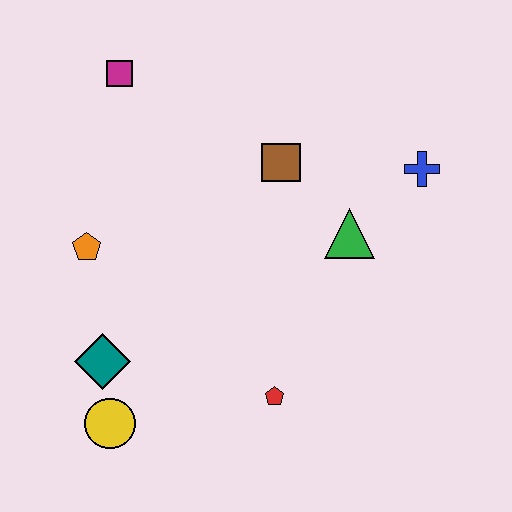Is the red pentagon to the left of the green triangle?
Yes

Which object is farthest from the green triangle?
The yellow circle is farthest from the green triangle.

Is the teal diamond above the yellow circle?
Yes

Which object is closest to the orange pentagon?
The teal diamond is closest to the orange pentagon.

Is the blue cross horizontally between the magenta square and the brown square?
No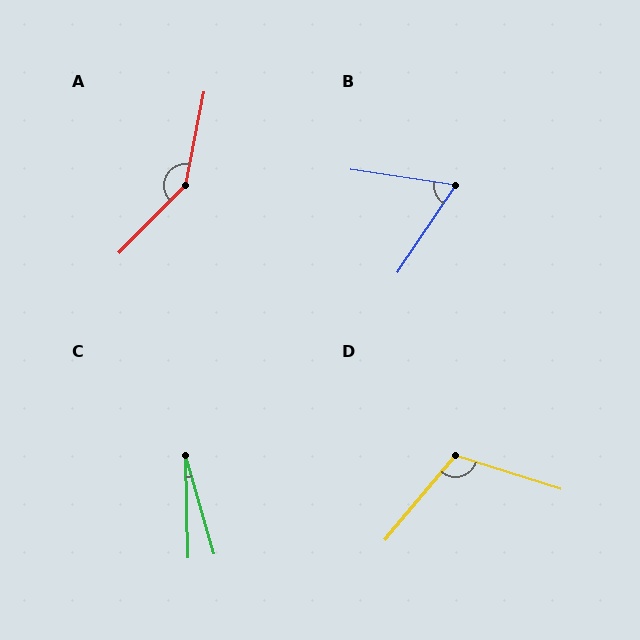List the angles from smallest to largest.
C (15°), B (65°), D (112°), A (146°).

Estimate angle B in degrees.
Approximately 65 degrees.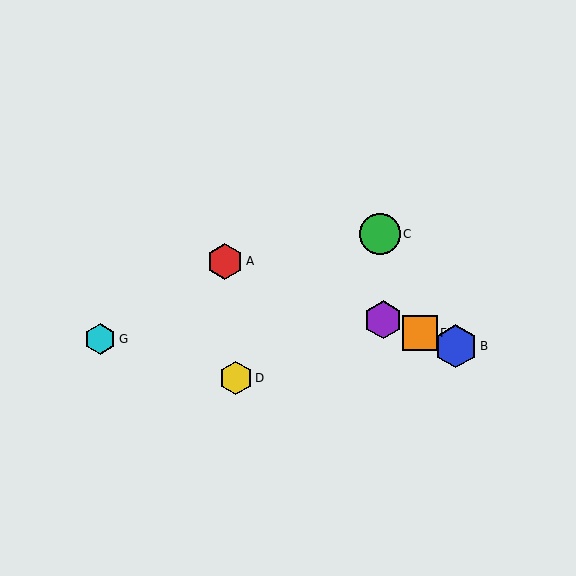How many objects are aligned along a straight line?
4 objects (A, B, E, F) are aligned along a straight line.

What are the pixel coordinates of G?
Object G is at (100, 339).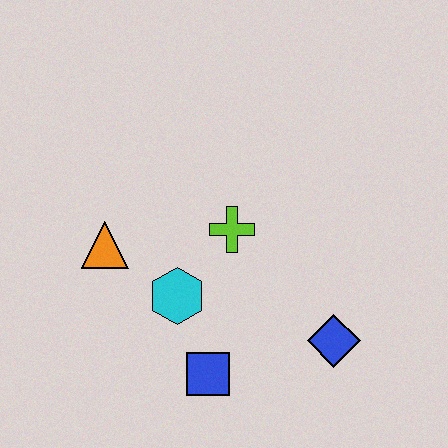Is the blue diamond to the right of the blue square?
Yes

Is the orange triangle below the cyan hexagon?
No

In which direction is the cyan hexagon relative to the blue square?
The cyan hexagon is above the blue square.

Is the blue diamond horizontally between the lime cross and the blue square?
No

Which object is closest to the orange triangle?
The cyan hexagon is closest to the orange triangle.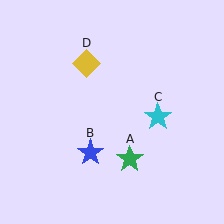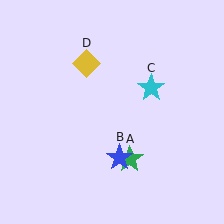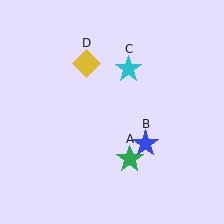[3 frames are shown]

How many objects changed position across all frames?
2 objects changed position: blue star (object B), cyan star (object C).